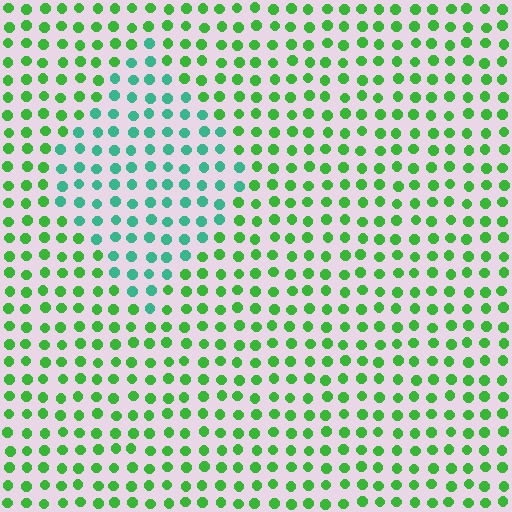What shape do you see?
I see a diamond.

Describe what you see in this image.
The image is filled with small green elements in a uniform arrangement. A diamond-shaped region is visible where the elements are tinted to a slightly different hue, forming a subtle color boundary.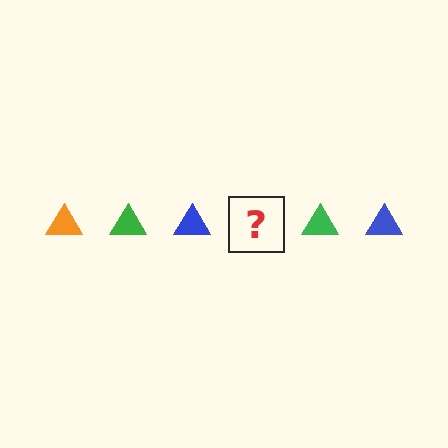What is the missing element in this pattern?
The missing element is an orange triangle.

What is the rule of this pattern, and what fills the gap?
The rule is that the pattern cycles through orange, green, blue triangles. The gap should be filled with an orange triangle.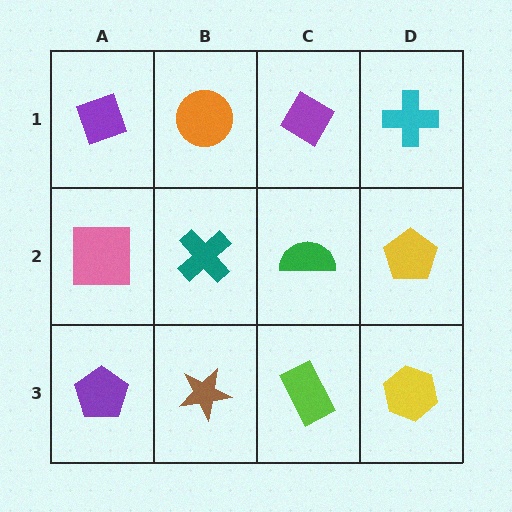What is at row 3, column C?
A lime rectangle.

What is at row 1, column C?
A purple diamond.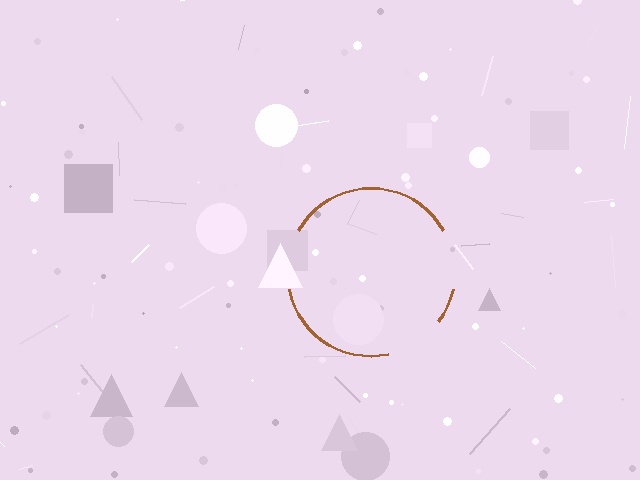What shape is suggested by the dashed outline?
The dashed outline suggests a circle.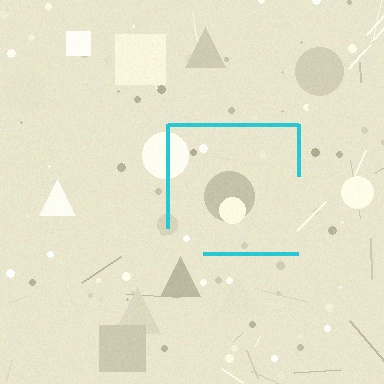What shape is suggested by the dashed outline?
The dashed outline suggests a square.